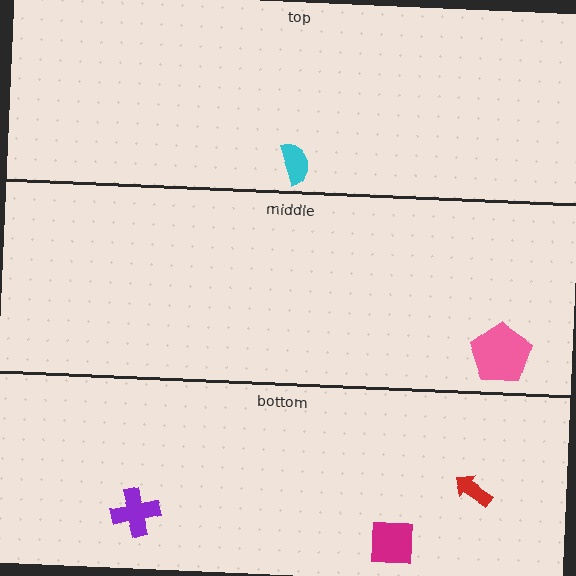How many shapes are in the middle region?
1.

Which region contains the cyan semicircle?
The top region.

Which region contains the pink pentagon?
The middle region.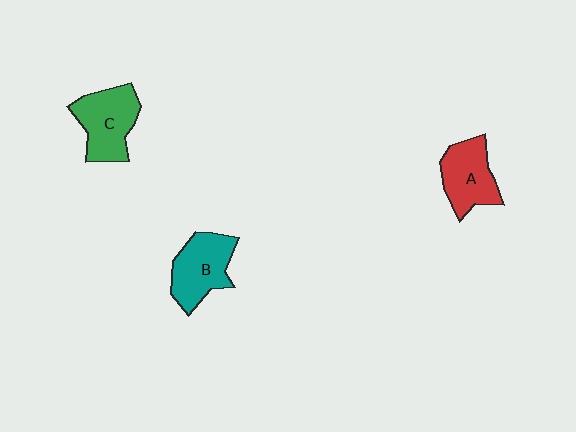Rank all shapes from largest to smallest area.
From largest to smallest: C (green), B (teal), A (red).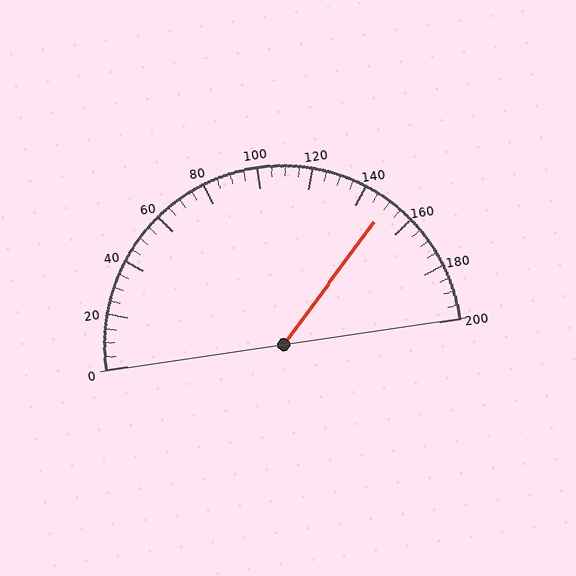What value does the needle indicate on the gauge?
The needle indicates approximately 150.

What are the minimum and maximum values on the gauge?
The gauge ranges from 0 to 200.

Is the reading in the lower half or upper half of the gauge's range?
The reading is in the upper half of the range (0 to 200).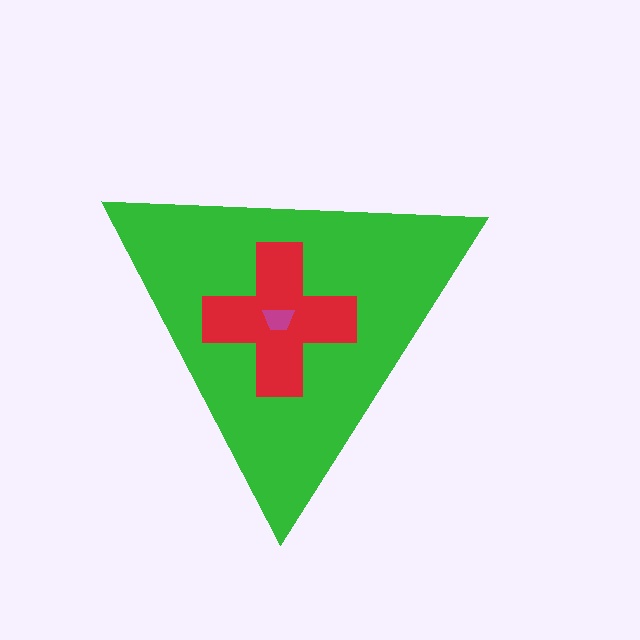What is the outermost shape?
The green triangle.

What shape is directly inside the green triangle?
The red cross.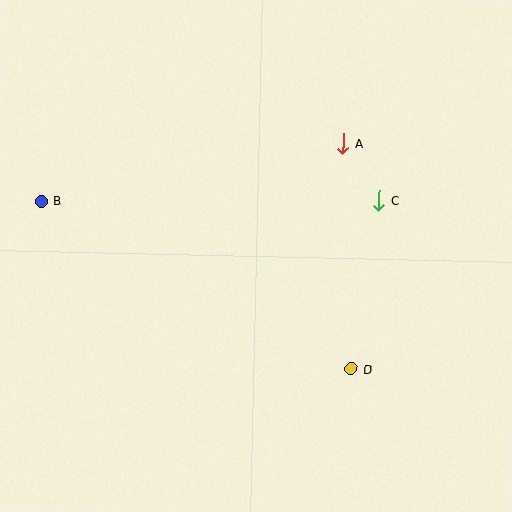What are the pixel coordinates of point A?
Point A is at (343, 144).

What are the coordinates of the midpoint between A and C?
The midpoint between A and C is at (361, 172).